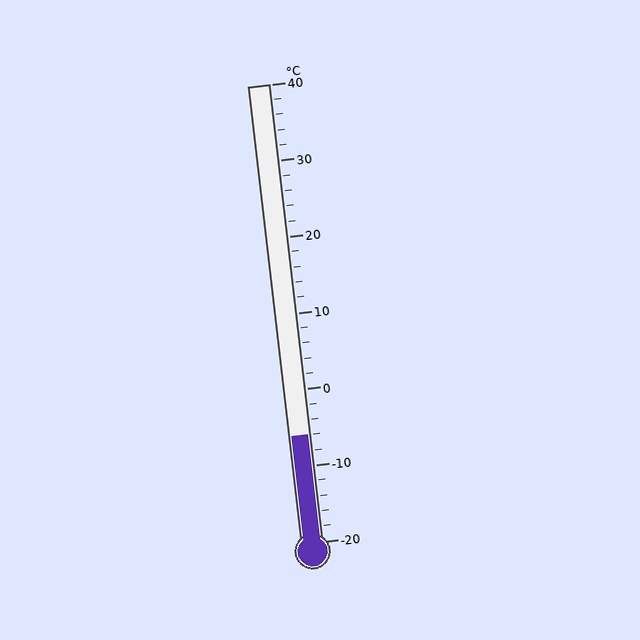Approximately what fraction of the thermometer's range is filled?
The thermometer is filled to approximately 25% of its range.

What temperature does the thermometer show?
The thermometer shows approximately -6°C.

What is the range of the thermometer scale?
The thermometer scale ranges from -20°C to 40°C.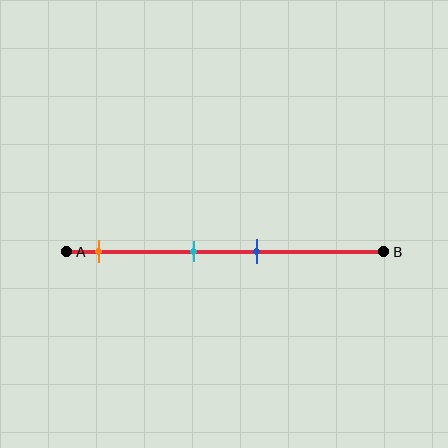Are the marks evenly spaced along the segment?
No, the marks are not evenly spaced.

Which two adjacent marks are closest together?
The cyan and blue marks are the closest adjacent pair.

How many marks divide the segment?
There are 3 marks dividing the segment.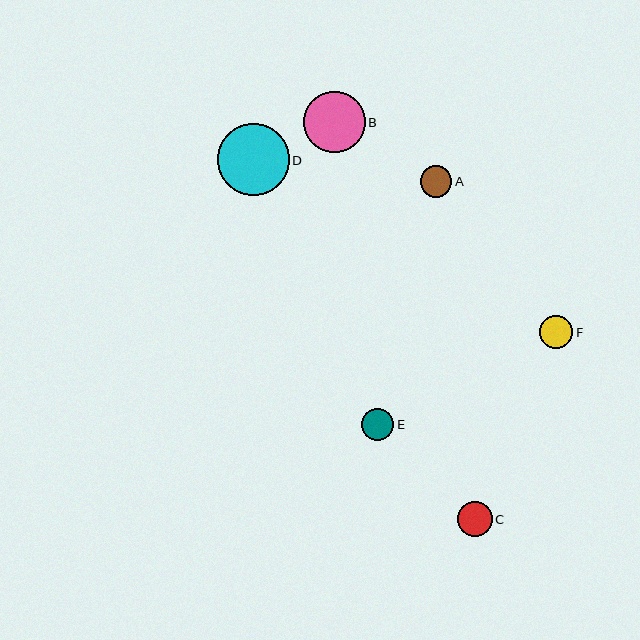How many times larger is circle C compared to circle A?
Circle C is approximately 1.1 times the size of circle A.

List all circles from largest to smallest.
From largest to smallest: D, B, C, F, E, A.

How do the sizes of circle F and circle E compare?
Circle F and circle E are approximately the same size.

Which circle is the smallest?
Circle A is the smallest with a size of approximately 31 pixels.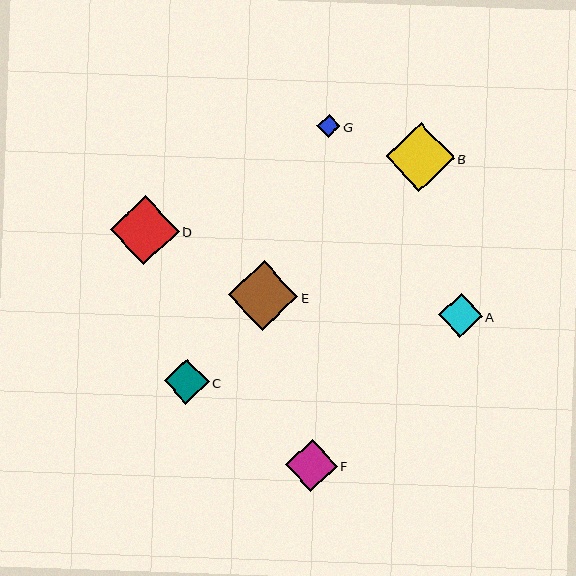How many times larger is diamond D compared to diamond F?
Diamond D is approximately 1.3 times the size of diamond F.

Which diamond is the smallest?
Diamond G is the smallest with a size of approximately 23 pixels.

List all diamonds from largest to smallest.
From largest to smallest: E, D, B, F, C, A, G.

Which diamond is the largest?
Diamond E is the largest with a size of approximately 69 pixels.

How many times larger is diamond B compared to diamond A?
Diamond B is approximately 1.6 times the size of diamond A.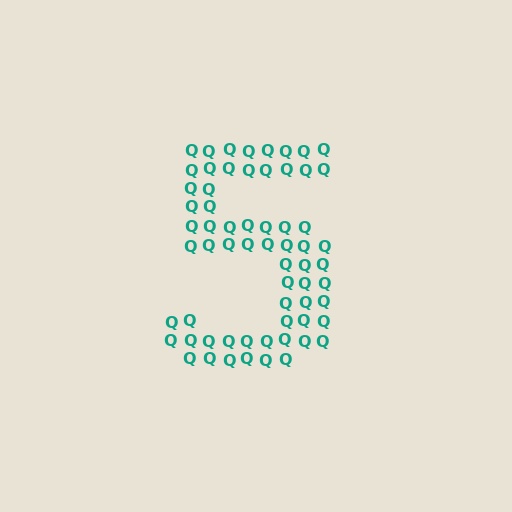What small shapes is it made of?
It is made of small letter Q's.